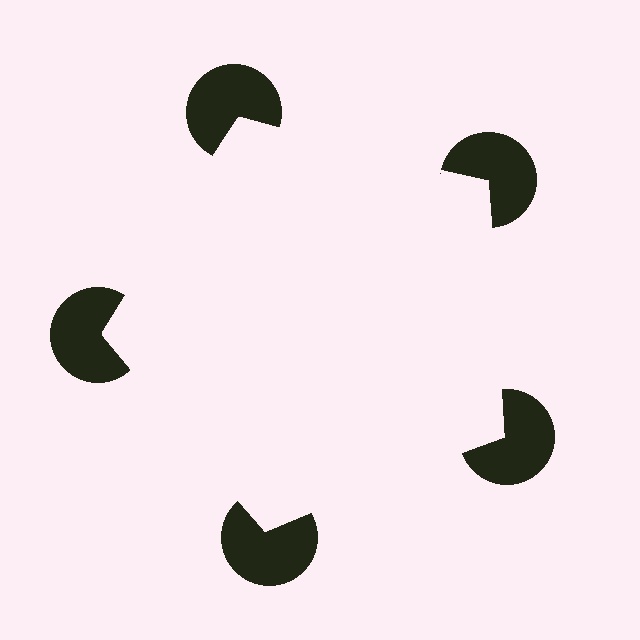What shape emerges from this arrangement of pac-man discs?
An illusory pentagon — its edges are inferred from the aligned wedge cuts in the pac-man discs, not physically drawn.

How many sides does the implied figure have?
5 sides.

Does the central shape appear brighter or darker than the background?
It typically appears slightly brighter than the background, even though no actual brightness change is drawn.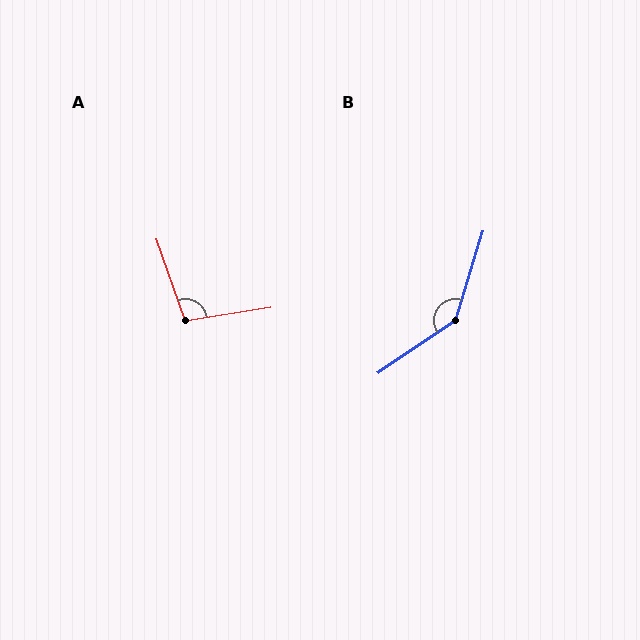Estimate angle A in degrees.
Approximately 100 degrees.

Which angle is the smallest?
A, at approximately 100 degrees.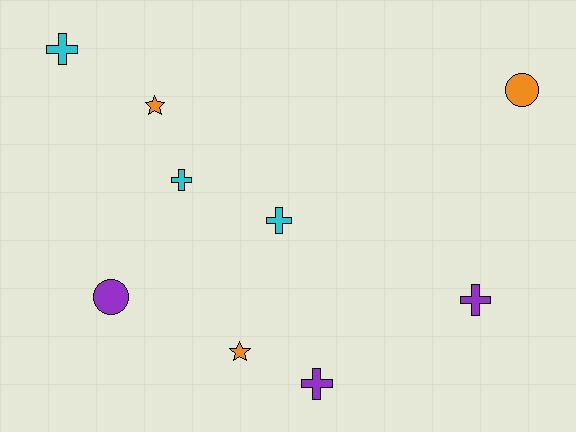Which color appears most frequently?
Purple, with 3 objects.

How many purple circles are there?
There is 1 purple circle.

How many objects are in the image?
There are 9 objects.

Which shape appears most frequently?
Cross, with 5 objects.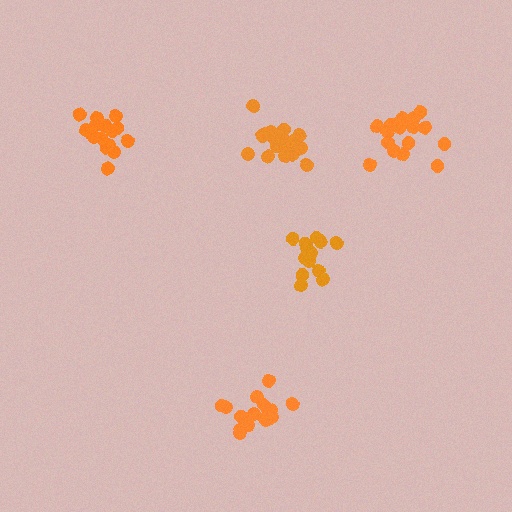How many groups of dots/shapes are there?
There are 5 groups.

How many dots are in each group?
Group 1: 16 dots, Group 2: 18 dots, Group 3: 20 dots, Group 4: 14 dots, Group 5: 15 dots (83 total).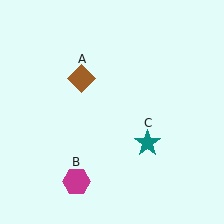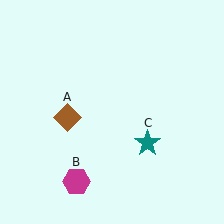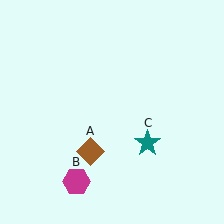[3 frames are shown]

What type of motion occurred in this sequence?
The brown diamond (object A) rotated counterclockwise around the center of the scene.